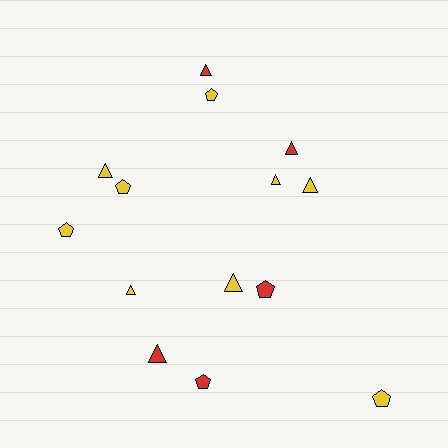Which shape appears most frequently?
Triangle, with 8 objects.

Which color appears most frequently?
Yellow, with 9 objects.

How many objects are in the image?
There are 14 objects.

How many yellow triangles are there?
There are 5 yellow triangles.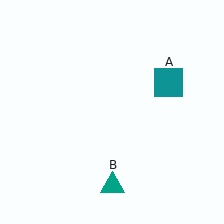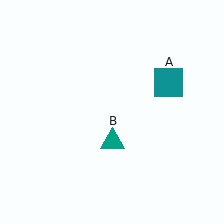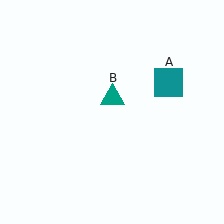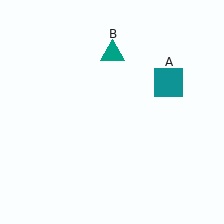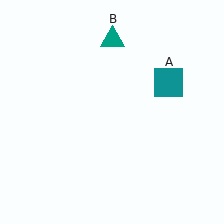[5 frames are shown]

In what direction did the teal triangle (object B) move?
The teal triangle (object B) moved up.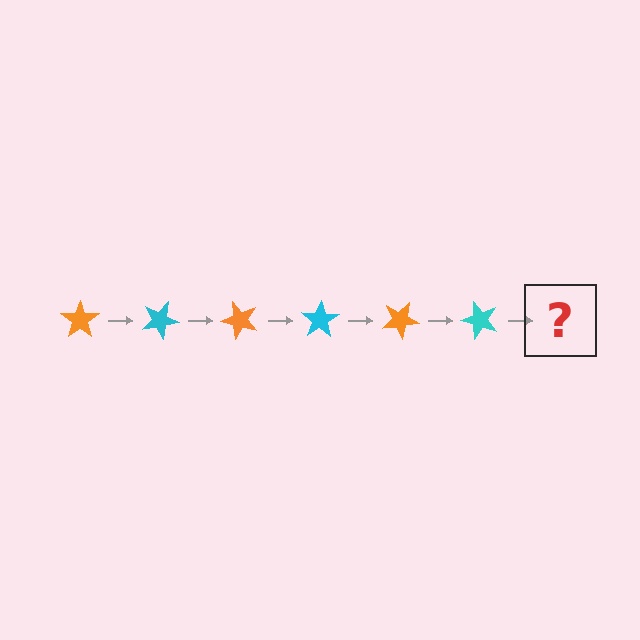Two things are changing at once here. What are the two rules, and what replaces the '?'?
The two rules are that it rotates 25 degrees each step and the color cycles through orange and cyan. The '?' should be an orange star, rotated 150 degrees from the start.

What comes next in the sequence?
The next element should be an orange star, rotated 150 degrees from the start.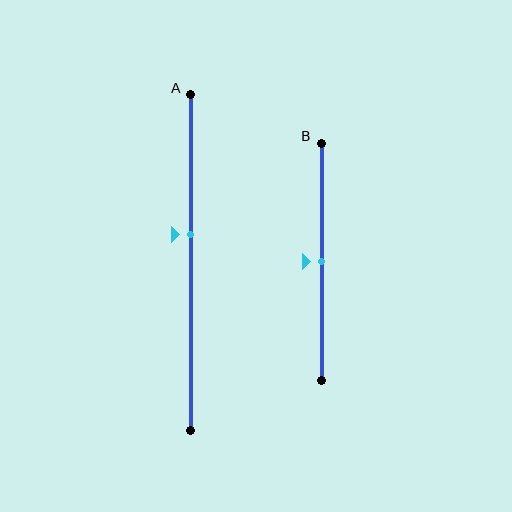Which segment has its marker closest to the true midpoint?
Segment B has its marker closest to the true midpoint.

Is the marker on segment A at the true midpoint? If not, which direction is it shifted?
No, the marker on segment A is shifted upward by about 8% of the segment length.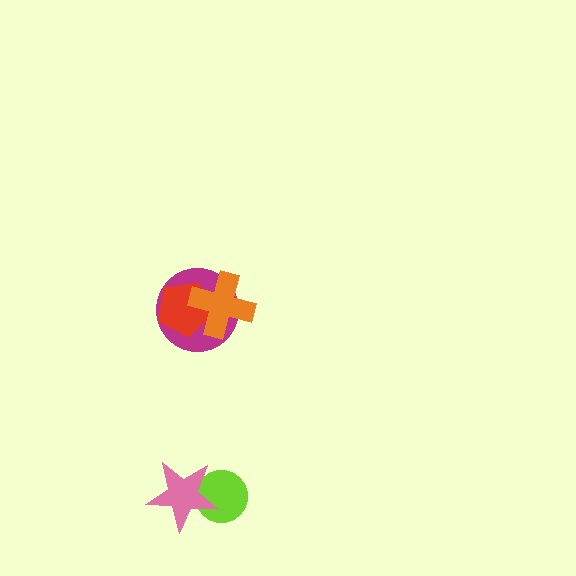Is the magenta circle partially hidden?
Yes, it is partially covered by another shape.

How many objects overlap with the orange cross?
2 objects overlap with the orange cross.